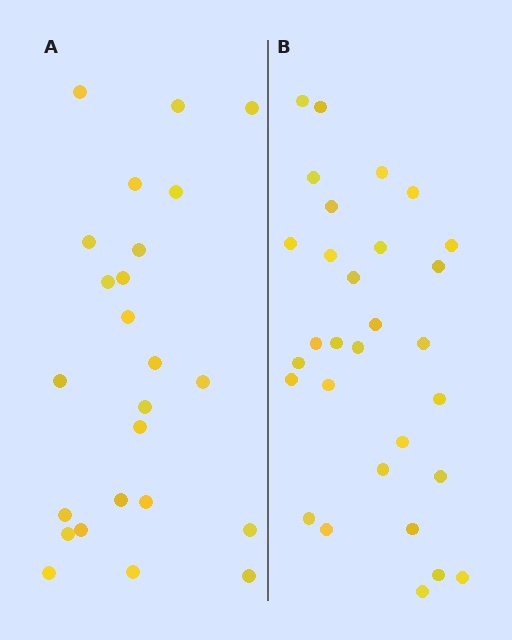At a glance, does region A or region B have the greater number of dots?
Region B (the right region) has more dots.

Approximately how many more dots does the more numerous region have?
Region B has about 6 more dots than region A.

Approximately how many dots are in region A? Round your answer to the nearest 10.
About 20 dots. (The exact count is 24, which rounds to 20.)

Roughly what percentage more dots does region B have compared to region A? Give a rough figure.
About 25% more.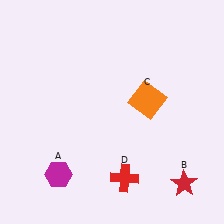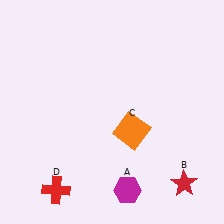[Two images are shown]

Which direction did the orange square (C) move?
The orange square (C) moved down.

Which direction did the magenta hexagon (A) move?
The magenta hexagon (A) moved right.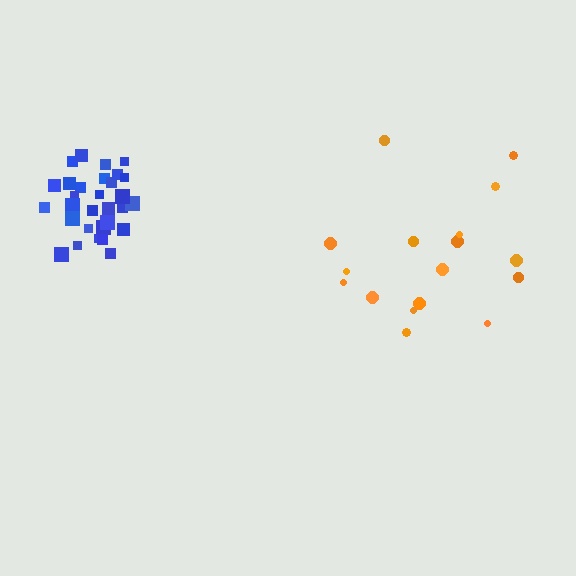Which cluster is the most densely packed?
Blue.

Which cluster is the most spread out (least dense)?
Orange.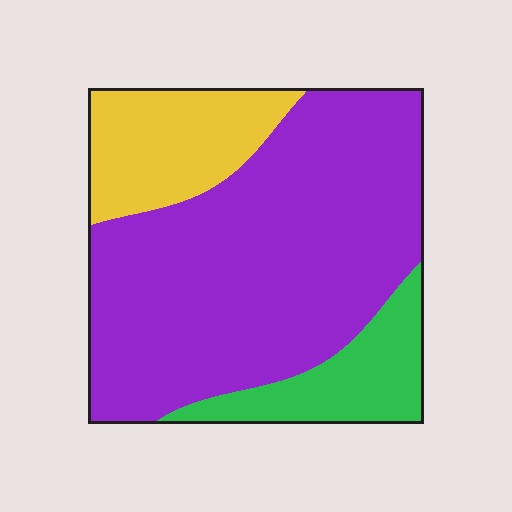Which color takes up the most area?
Purple, at roughly 65%.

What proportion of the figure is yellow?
Yellow covers 18% of the figure.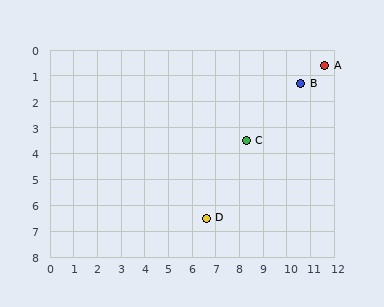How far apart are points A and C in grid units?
Points A and C are about 4.4 grid units apart.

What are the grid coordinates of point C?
Point C is at approximately (8.3, 3.5).